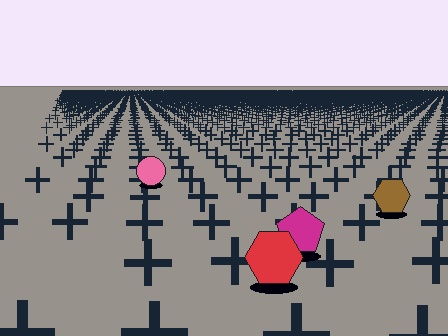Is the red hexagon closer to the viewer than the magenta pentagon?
Yes. The red hexagon is closer — you can tell from the texture gradient: the ground texture is coarser near it.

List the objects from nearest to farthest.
From nearest to farthest: the red hexagon, the magenta pentagon, the brown hexagon, the pink circle.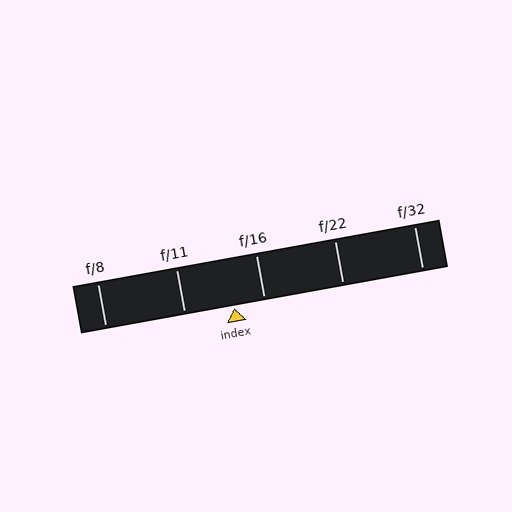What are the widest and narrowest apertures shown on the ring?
The widest aperture shown is f/8 and the narrowest is f/32.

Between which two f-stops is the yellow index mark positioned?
The index mark is between f/11 and f/16.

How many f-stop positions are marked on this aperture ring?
There are 5 f-stop positions marked.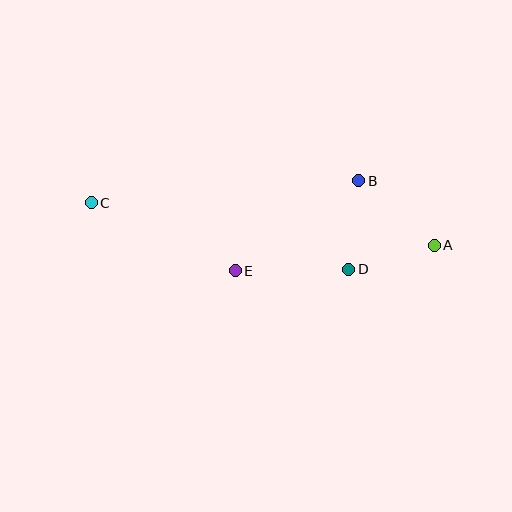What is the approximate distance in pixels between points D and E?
The distance between D and E is approximately 114 pixels.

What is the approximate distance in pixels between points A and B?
The distance between A and B is approximately 99 pixels.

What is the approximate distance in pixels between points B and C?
The distance between B and C is approximately 269 pixels.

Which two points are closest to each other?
Points A and D are closest to each other.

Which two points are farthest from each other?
Points A and C are farthest from each other.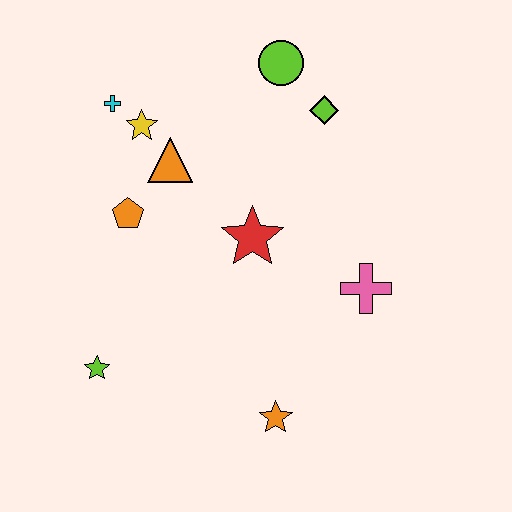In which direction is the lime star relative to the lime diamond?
The lime star is below the lime diamond.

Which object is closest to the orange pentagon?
The orange triangle is closest to the orange pentagon.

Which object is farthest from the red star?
The lime star is farthest from the red star.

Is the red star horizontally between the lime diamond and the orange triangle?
Yes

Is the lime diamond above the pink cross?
Yes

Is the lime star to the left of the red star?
Yes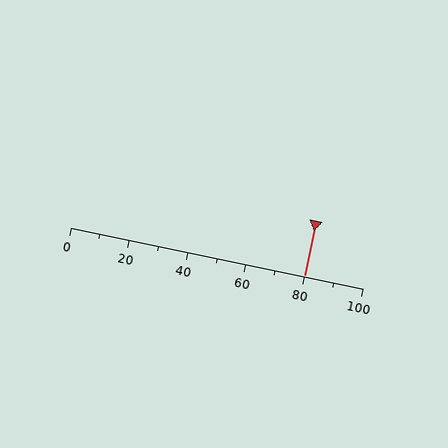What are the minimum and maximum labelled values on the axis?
The axis runs from 0 to 100.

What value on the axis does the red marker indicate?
The marker indicates approximately 80.